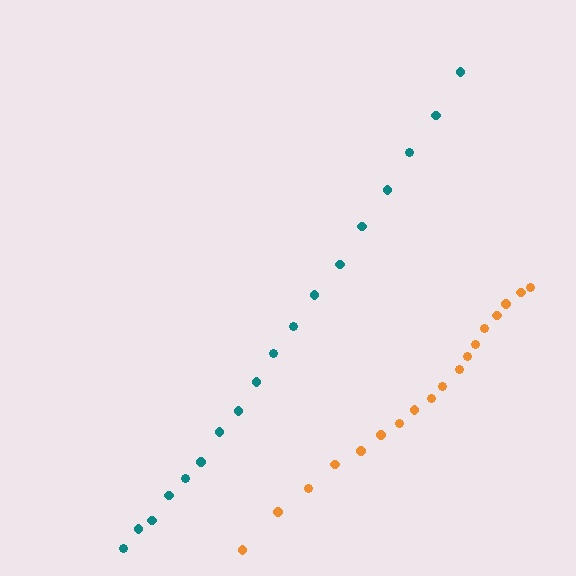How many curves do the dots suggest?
There are 2 distinct paths.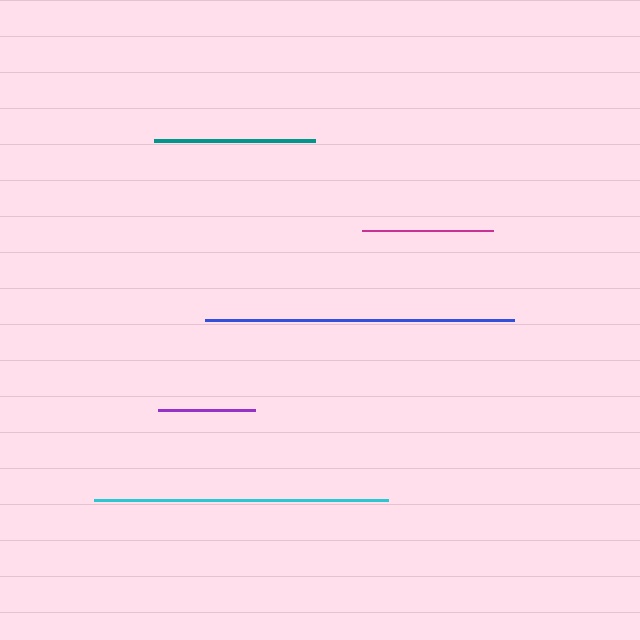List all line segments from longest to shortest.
From longest to shortest: blue, cyan, teal, magenta, purple.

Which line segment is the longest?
The blue line is the longest at approximately 309 pixels.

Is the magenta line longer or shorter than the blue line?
The blue line is longer than the magenta line.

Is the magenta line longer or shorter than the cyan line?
The cyan line is longer than the magenta line.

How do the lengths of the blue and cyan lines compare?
The blue and cyan lines are approximately the same length.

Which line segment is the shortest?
The purple line is the shortest at approximately 97 pixels.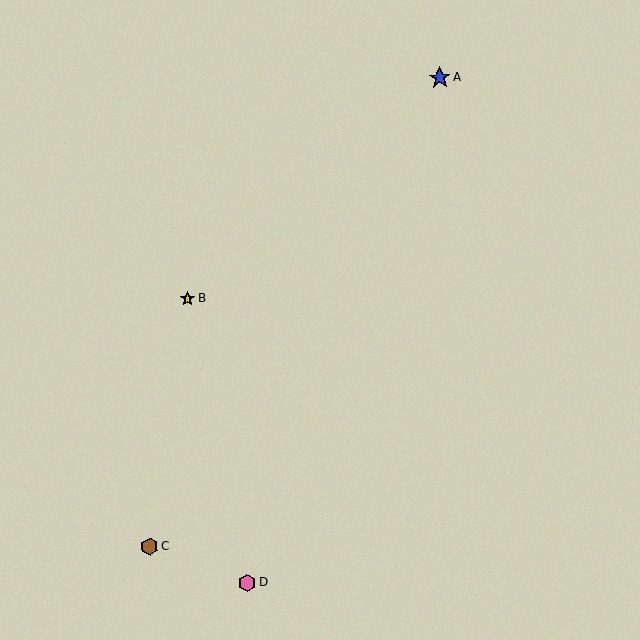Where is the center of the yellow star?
The center of the yellow star is at (188, 299).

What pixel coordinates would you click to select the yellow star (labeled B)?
Click at (188, 299) to select the yellow star B.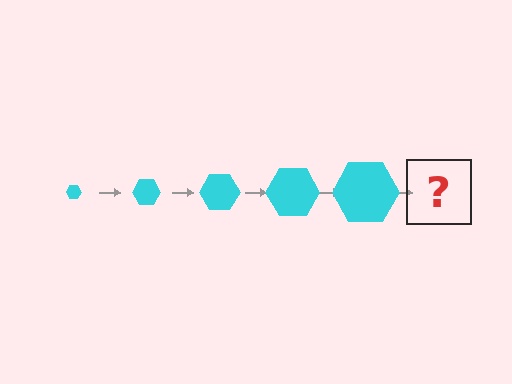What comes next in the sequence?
The next element should be a cyan hexagon, larger than the previous one.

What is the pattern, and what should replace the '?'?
The pattern is that the hexagon gets progressively larger each step. The '?' should be a cyan hexagon, larger than the previous one.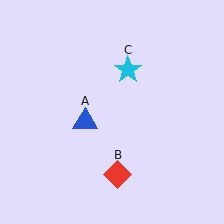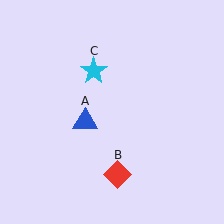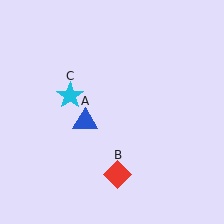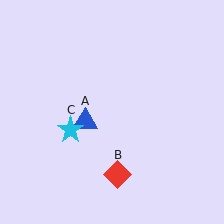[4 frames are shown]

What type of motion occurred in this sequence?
The cyan star (object C) rotated counterclockwise around the center of the scene.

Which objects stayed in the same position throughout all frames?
Blue triangle (object A) and red diamond (object B) remained stationary.